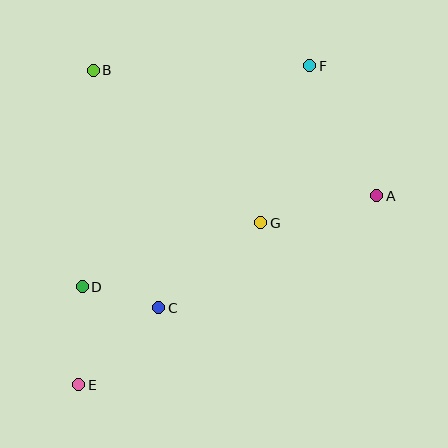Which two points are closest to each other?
Points C and D are closest to each other.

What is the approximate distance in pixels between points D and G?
The distance between D and G is approximately 190 pixels.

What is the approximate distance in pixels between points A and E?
The distance between A and E is approximately 353 pixels.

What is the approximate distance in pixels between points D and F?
The distance between D and F is approximately 318 pixels.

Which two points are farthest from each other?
Points E and F are farthest from each other.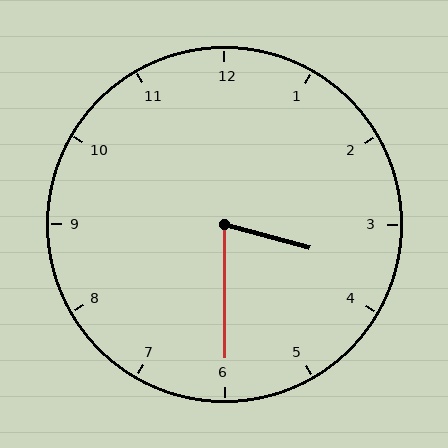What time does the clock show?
3:30.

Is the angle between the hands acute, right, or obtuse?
It is acute.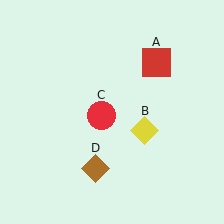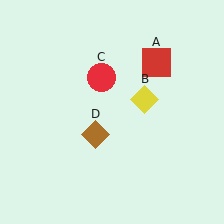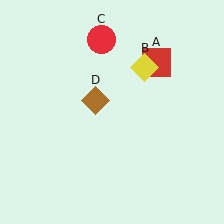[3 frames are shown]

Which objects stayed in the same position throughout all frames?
Red square (object A) remained stationary.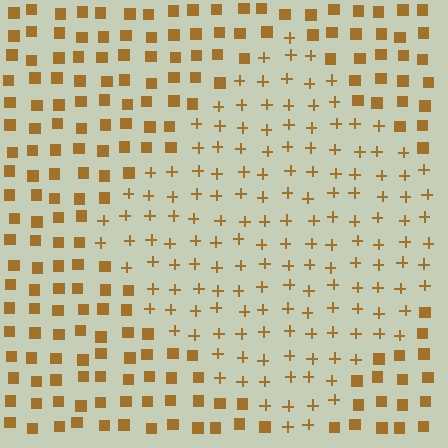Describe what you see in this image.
The image is filled with small brown elements arranged in a uniform grid. A diamond-shaped region contains plus signs, while the surrounding area contains squares. The boundary is defined purely by the change in element shape.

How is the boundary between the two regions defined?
The boundary is defined by a change in element shape: plus signs inside vs. squares outside. All elements share the same color and spacing.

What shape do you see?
I see a diamond.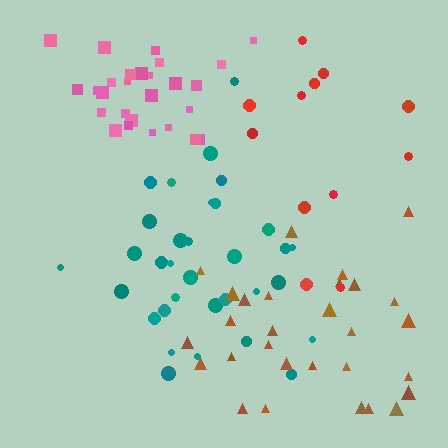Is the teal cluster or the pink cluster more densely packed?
Pink.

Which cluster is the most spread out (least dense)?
Red.